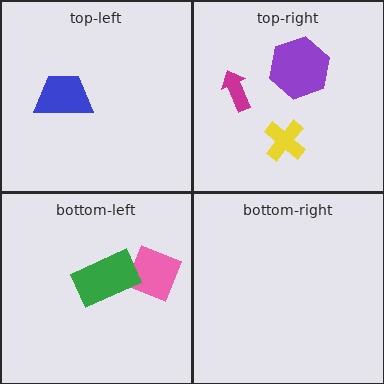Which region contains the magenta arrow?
The top-right region.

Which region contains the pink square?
The bottom-left region.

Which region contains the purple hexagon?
The top-right region.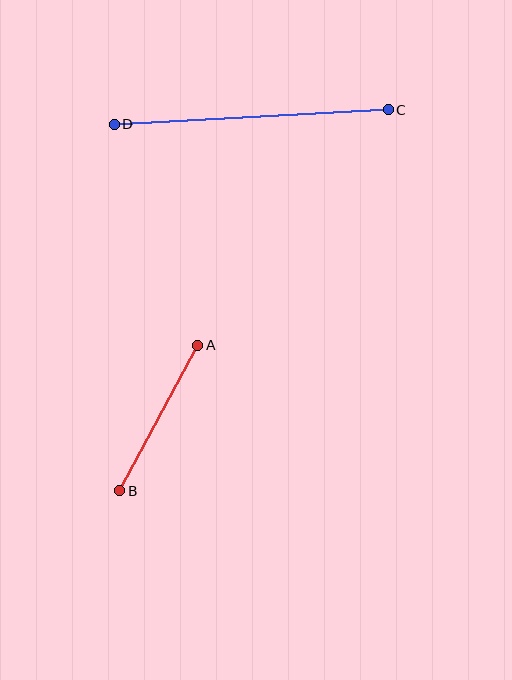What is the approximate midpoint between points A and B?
The midpoint is at approximately (159, 418) pixels.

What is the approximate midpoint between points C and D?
The midpoint is at approximately (251, 117) pixels.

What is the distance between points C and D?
The distance is approximately 275 pixels.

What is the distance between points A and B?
The distance is approximately 165 pixels.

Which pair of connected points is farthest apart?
Points C and D are farthest apart.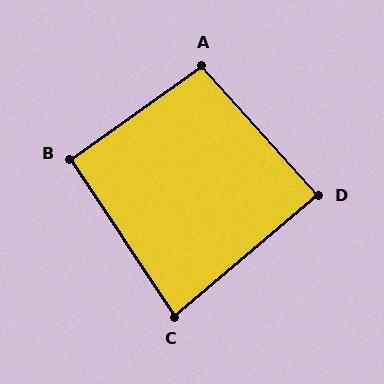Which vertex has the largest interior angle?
A, at approximately 97 degrees.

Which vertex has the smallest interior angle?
C, at approximately 83 degrees.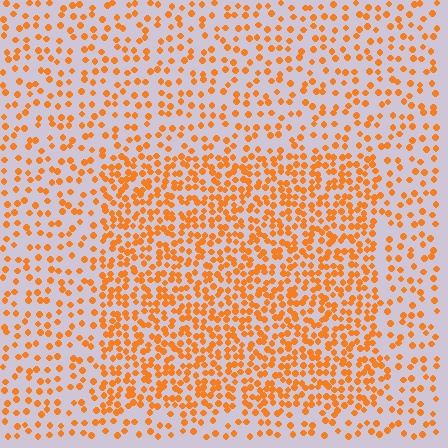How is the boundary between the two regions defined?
The boundary is defined by a change in element density (approximately 2.0x ratio). All elements are the same color, size, and shape.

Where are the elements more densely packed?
The elements are more densely packed inside the rectangle boundary.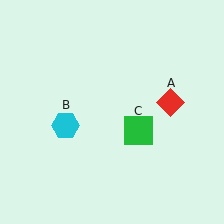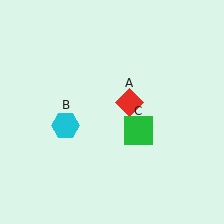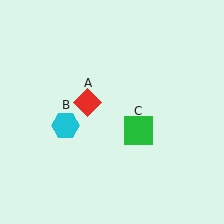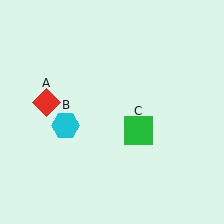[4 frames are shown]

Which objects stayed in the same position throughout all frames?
Cyan hexagon (object B) and green square (object C) remained stationary.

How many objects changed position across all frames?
1 object changed position: red diamond (object A).